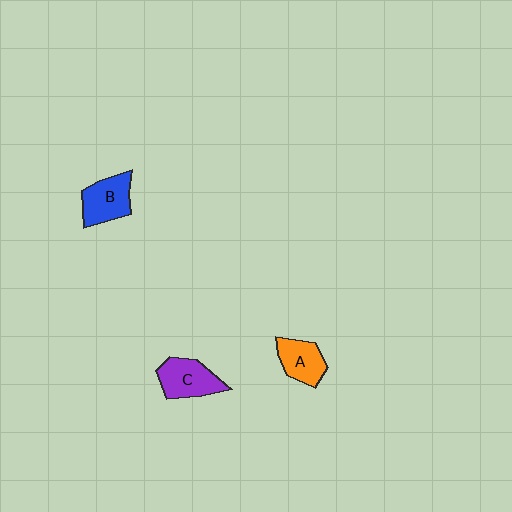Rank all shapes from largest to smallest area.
From largest to smallest: C (purple), B (blue), A (orange).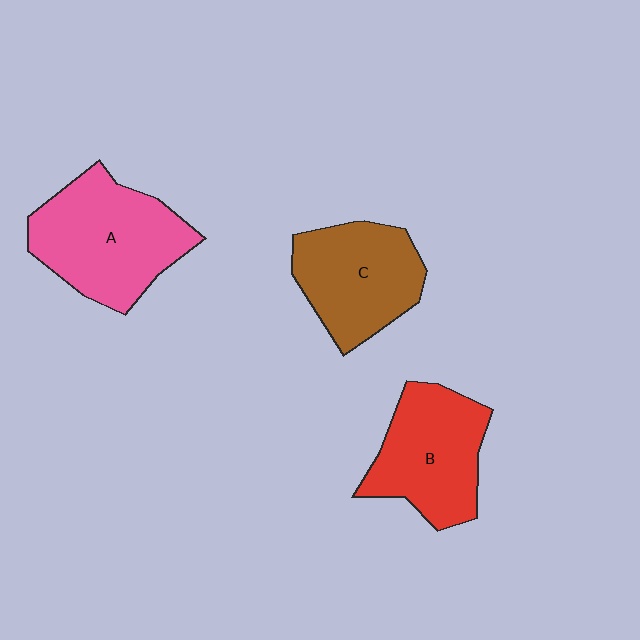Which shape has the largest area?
Shape A (pink).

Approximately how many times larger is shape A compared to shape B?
Approximately 1.2 times.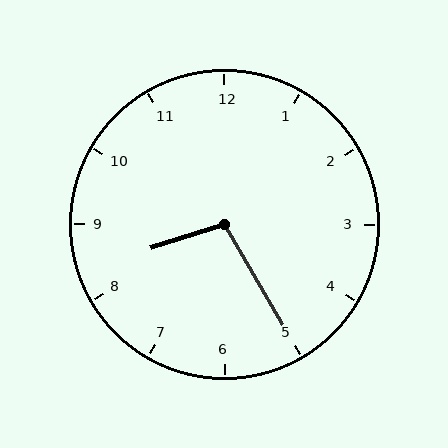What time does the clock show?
8:25.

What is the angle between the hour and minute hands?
Approximately 102 degrees.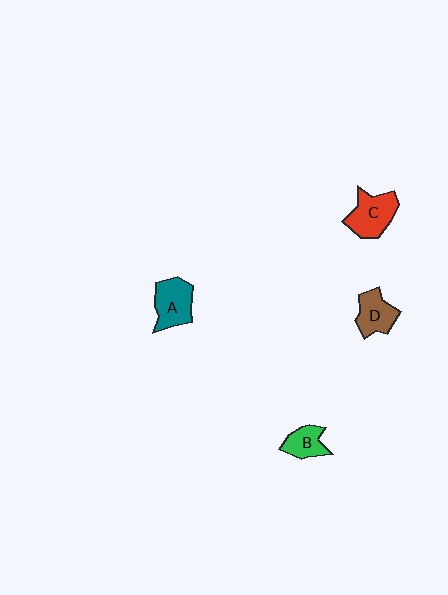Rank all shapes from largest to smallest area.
From largest to smallest: C (red), A (teal), D (brown), B (green).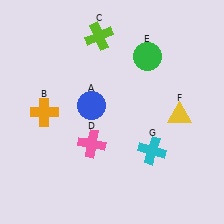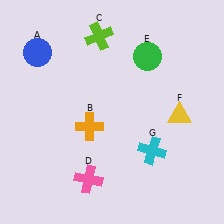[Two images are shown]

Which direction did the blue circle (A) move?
The blue circle (A) moved left.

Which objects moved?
The objects that moved are: the blue circle (A), the orange cross (B), the pink cross (D).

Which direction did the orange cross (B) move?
The orange cross (B) moved right.